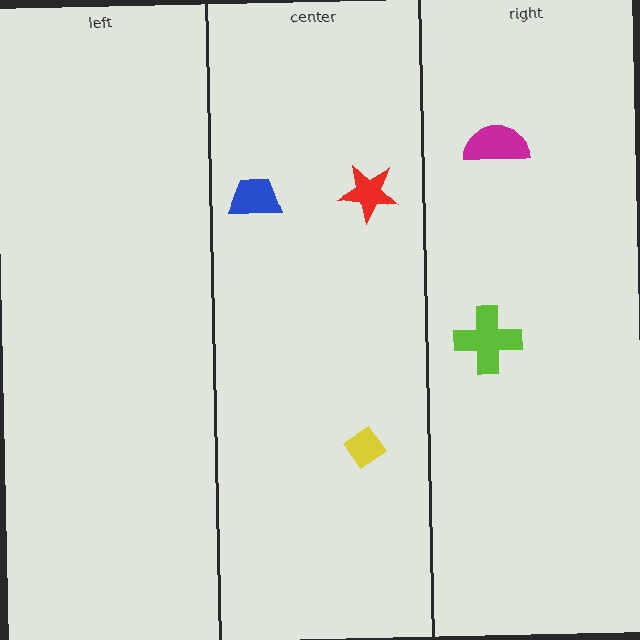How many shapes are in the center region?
3.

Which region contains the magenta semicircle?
The right region.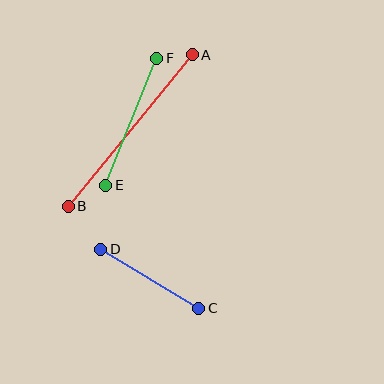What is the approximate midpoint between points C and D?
The midpoint is at approximately (150, 279) pixels.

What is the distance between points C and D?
The distance is approximately 115 pixels.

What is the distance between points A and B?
The distance is approximately 196 pixels.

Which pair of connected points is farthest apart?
Points A and B are farthest apart.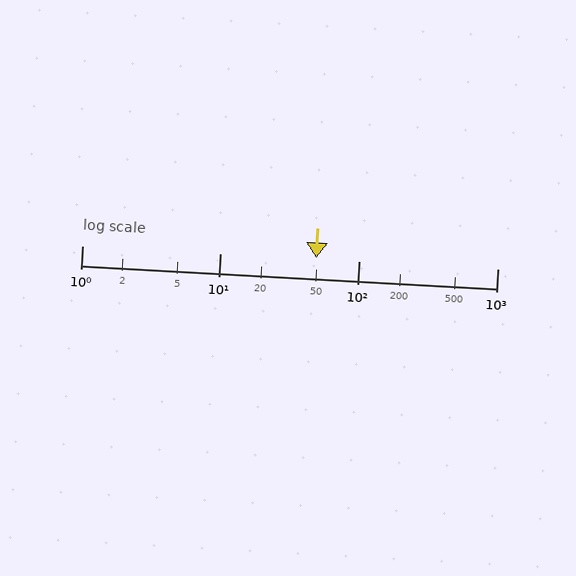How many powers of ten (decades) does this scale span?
The scale spans 3 decades, from 1 to 1000.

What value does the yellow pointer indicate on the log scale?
The pointer indicates approximately 49.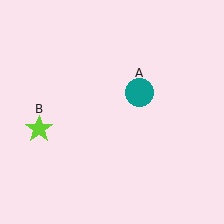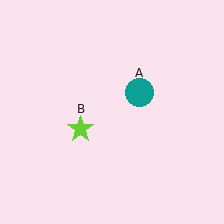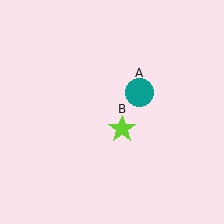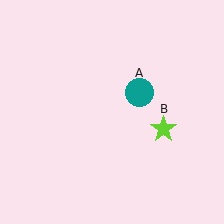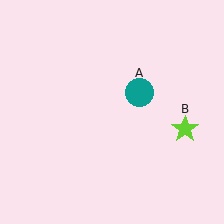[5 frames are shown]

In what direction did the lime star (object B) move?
The lime star (object B) moved right.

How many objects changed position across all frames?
1 object changed position: lime star (object B).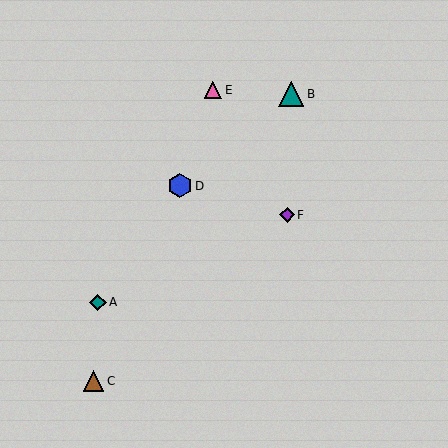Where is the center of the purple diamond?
The center of the purple diamond is at (287, 215).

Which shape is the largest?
The teal triangle (labeled B) is the largest.